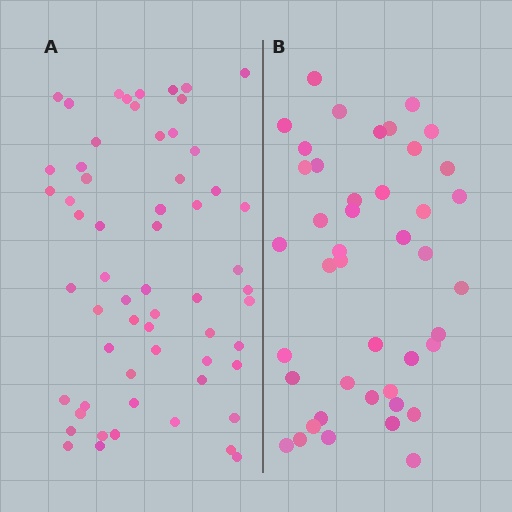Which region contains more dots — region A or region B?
Region A (the left region) has more dots.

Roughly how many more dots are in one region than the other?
Region A has approximately 15 more dots than region B.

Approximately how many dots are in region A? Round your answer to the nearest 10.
About 60 dots.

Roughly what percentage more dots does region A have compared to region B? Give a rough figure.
About 40% more.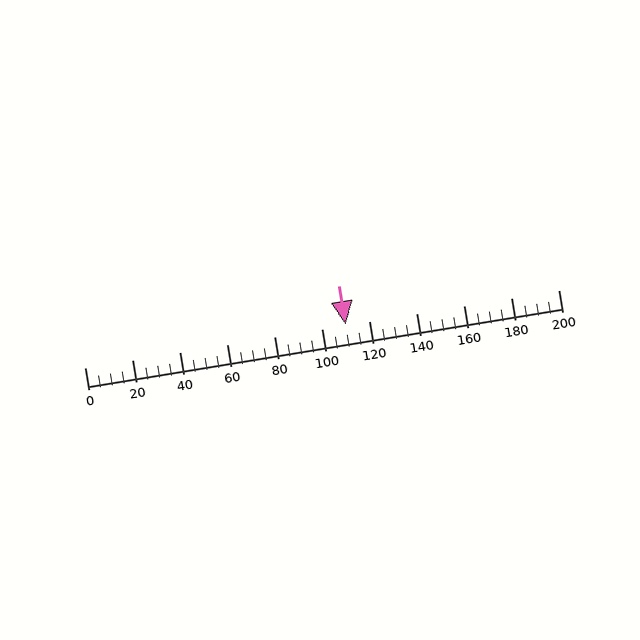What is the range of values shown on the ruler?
The ruler shows values from 0 to 200.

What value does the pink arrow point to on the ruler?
The pink arrow points to approximately 110.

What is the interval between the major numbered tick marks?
The major tick marks are spaced 20 units apart.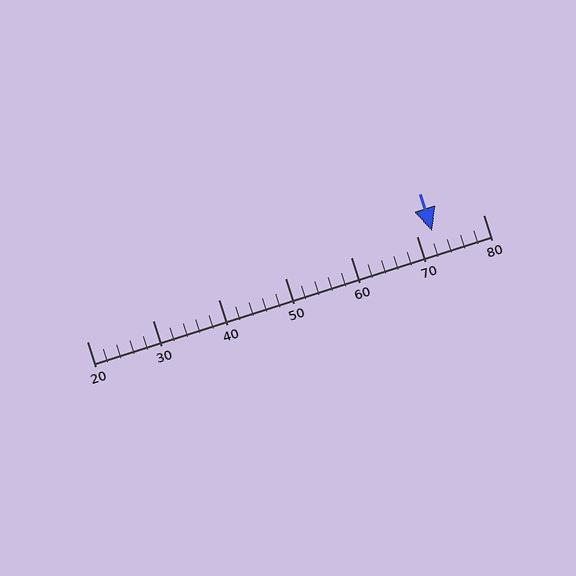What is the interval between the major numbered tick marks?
The major tick marks are spaced 10 units apart.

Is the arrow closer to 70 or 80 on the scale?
The arrow is closer to 70.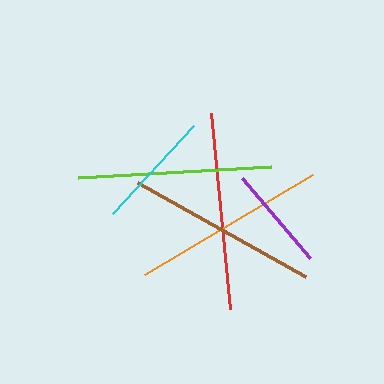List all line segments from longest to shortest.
From longest to shortest: red, orange, lime, brown, cyan, purple.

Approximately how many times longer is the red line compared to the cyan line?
The red line is approximately 1.7 times the length of the cyan line.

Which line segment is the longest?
The red line is the longest at approximately 198 pixels.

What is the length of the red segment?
The red segment is approximately 198 pixels long.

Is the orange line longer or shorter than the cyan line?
The orange line is longer than the cyan line.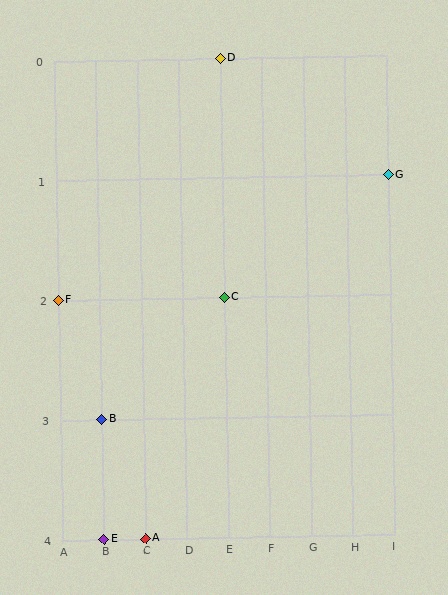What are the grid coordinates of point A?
Point A is at grid coordinates (C, 4).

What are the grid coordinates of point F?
Point F is at grid coordinates (A, 2).